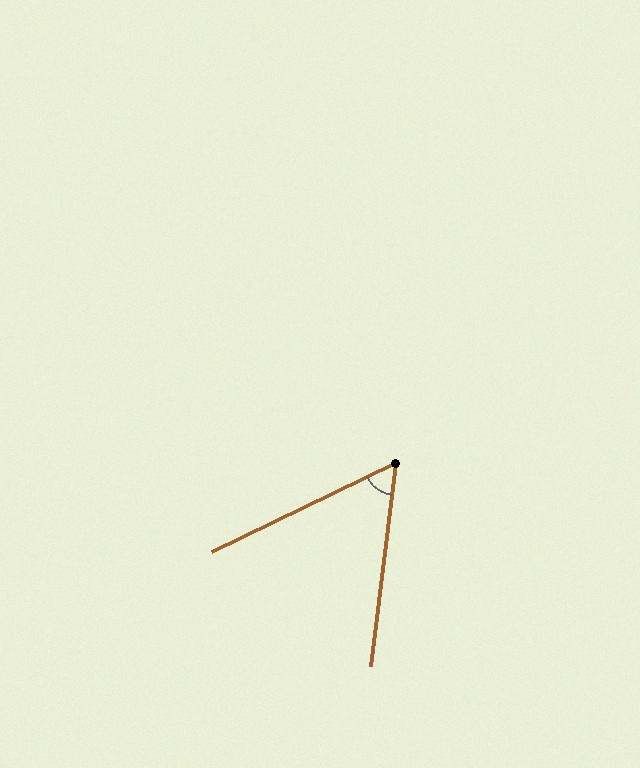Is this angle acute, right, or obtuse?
It is acute.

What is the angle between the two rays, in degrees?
Approximately 57 degrees.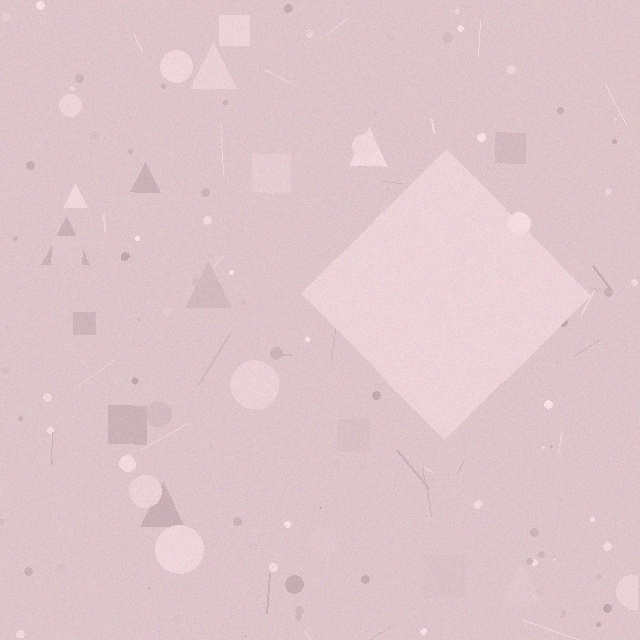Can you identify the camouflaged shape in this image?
The camouflaged shape is a diamond.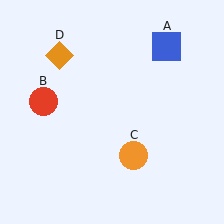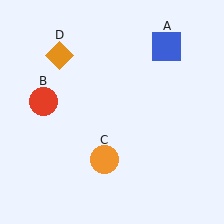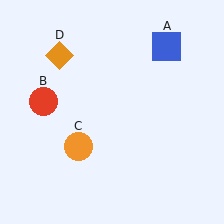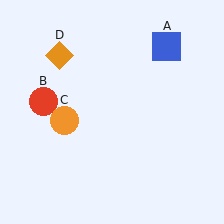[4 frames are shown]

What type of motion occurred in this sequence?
The orange circle (object C) rotated clockwise around the center of the scene.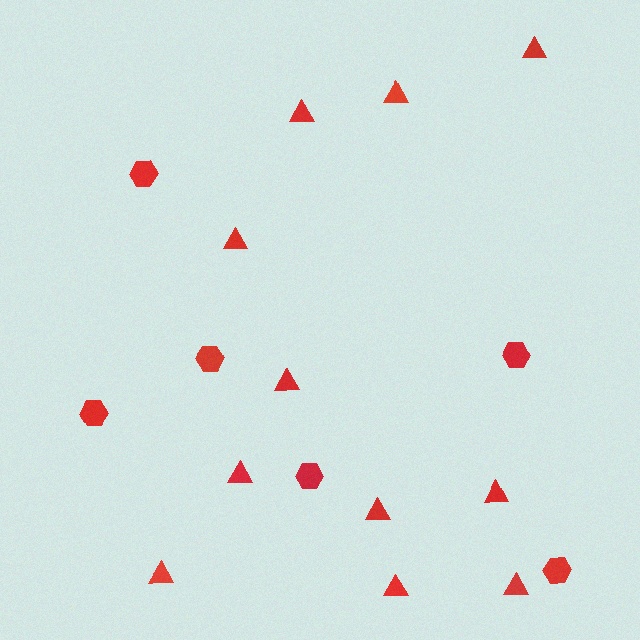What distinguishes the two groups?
There are 2 groups: one group of hexagons (6) and one group of triangles (11).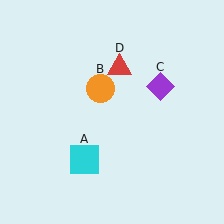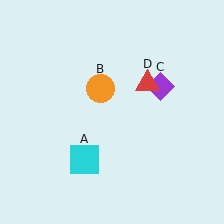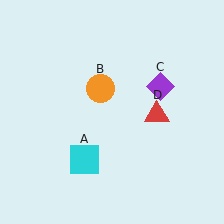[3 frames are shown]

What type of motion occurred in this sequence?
The red triangle (object D) rotated clockwise around the center of the scene.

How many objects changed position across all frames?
1 object changed position: red triangle (object D).